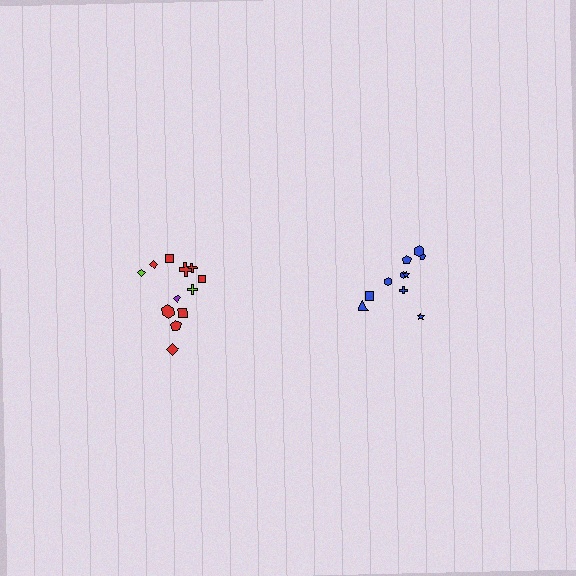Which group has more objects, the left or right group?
The left group.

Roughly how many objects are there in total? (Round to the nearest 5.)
Roughly 20 objects in total.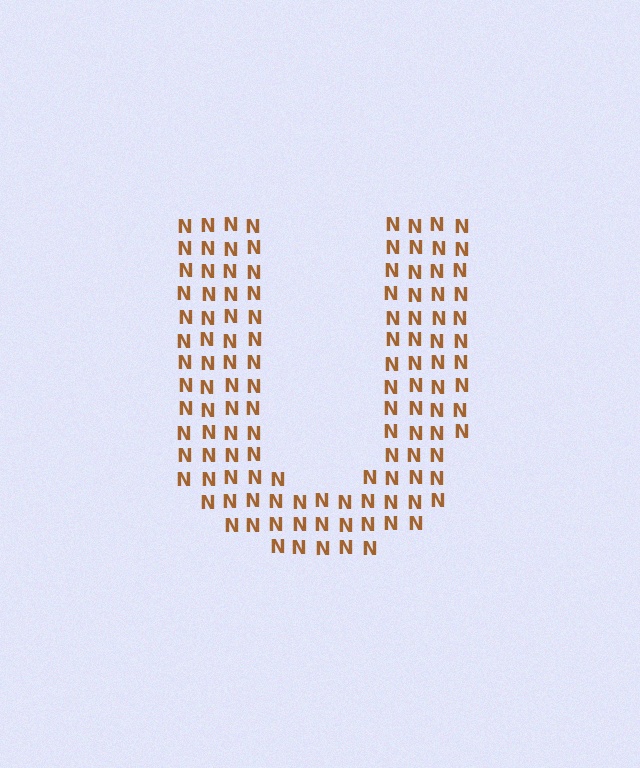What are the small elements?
The small elements are letter N's.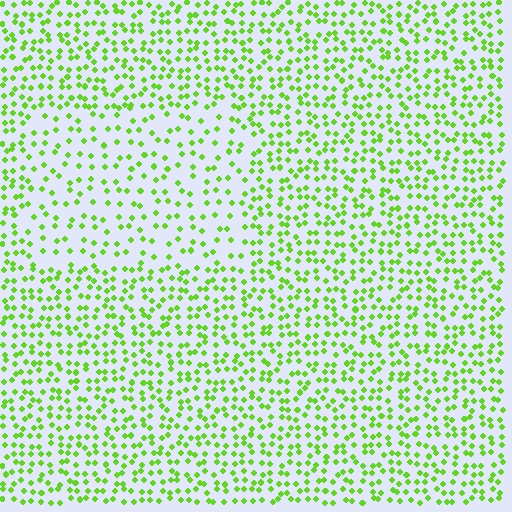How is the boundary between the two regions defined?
The boundary is defined by a change in element density (approximately 1.8x ratio). All elements are the same color, size, and shape.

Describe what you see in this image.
The image contains small lime elements arranged at two different densities. A rectangle-shaped region is visible where the elements are less densely packed than the surrounding area.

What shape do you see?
I see a rectangle.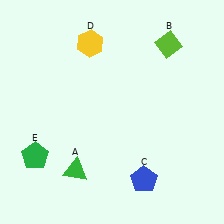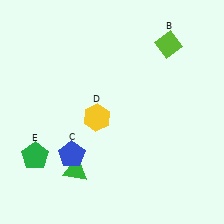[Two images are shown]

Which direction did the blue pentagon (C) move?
The blue pentagon (C) moved left.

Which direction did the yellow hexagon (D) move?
The yellow hexagon (D) moved down.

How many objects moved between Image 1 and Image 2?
2 objects moved between the two images.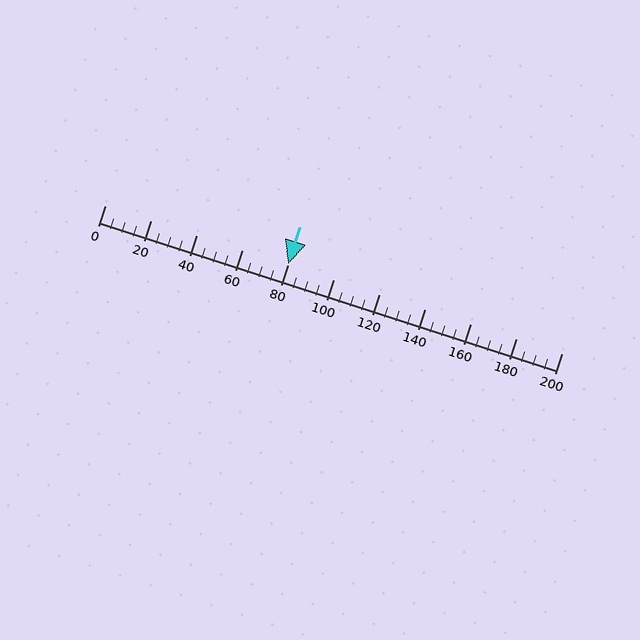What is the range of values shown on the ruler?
The ruler shows values from 0 to 200.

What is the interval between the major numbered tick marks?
The major tick marks are spaced 20 units apart.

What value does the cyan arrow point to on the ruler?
The cyan arrow points to approximately 80.